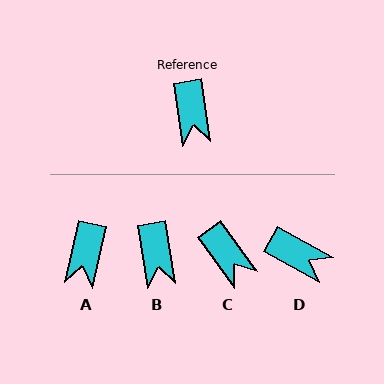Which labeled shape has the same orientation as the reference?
B.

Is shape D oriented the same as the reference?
No, it is off by about 52 degrees.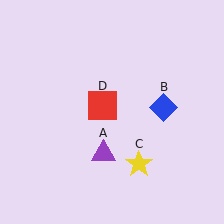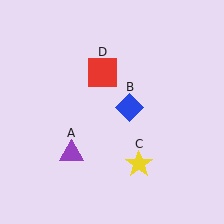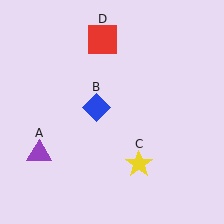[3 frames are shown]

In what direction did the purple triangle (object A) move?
The purple triangle (object A) moved left.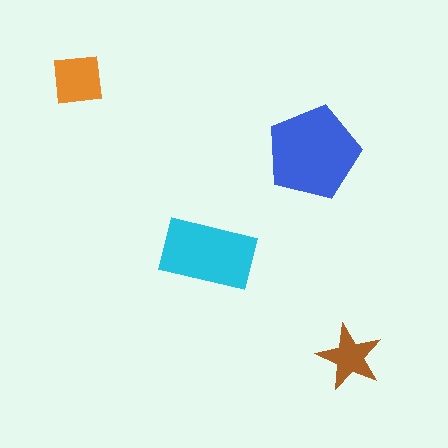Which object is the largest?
The blue pentagon.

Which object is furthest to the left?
The orange square is leftmost.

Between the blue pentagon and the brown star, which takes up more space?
The blue pentagon.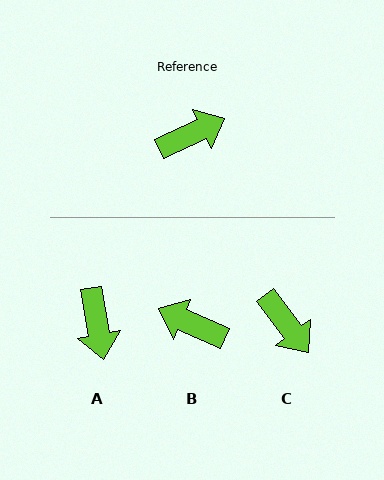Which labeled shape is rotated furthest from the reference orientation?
B, about 131 degrees away.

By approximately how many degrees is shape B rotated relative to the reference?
Approximately 131 degrees counter-clockwise.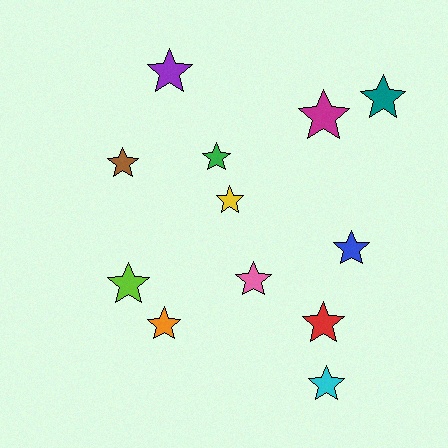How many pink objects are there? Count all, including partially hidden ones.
There is 1 pink object.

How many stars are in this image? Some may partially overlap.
There are 12 stars.